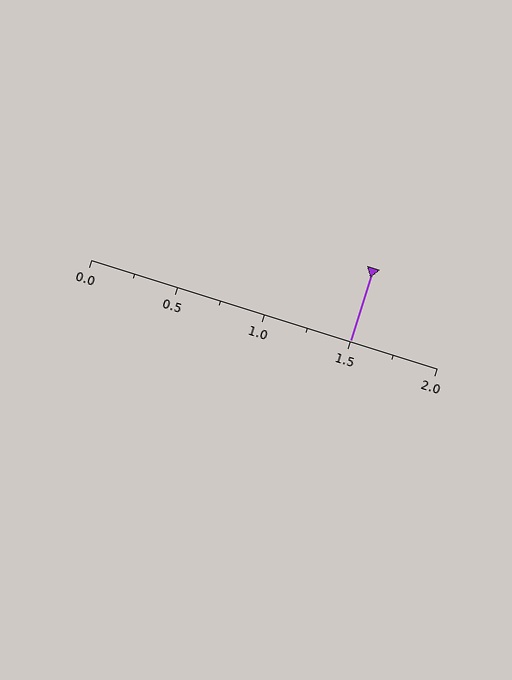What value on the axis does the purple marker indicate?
The marker indicates approximately 1.5.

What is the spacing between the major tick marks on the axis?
The major ticks are spaced 0.5 apart.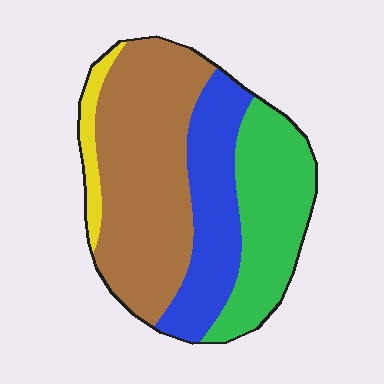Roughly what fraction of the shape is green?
Green takes up about one quarter (1/4) of the shape.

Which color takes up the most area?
Brown, at roughly 45%.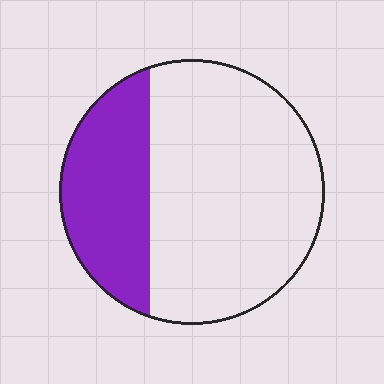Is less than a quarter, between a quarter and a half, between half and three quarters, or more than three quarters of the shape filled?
Between a quarter and a half.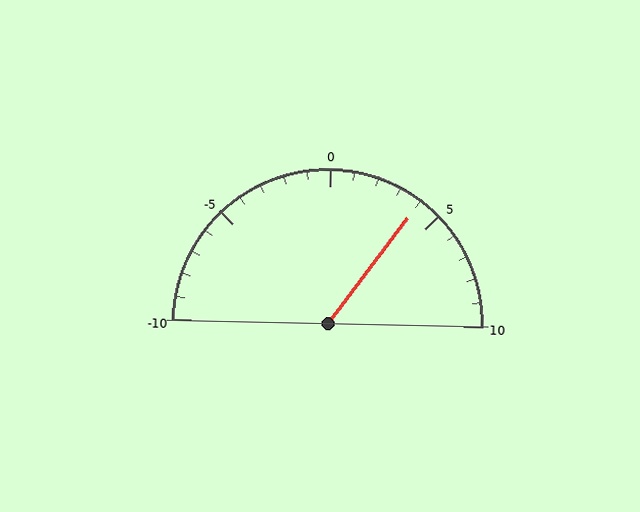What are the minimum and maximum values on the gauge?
The gauge ranges from -10 to 10.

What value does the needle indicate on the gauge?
The needle indicates approximately 4.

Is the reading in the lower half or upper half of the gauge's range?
The reading is in the upper half of the range (-10 to 10).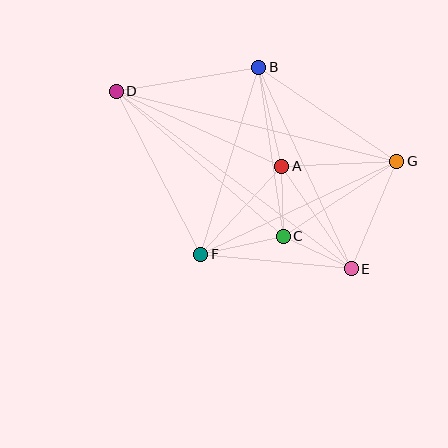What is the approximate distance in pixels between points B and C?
The distance between B and C is approximately 171 pixels.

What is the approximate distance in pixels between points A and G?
The distance between A and G is approximately 115 pixels.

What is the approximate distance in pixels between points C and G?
The distance between C and G is approximately 136 pixels.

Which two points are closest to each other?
Points A and C are closest to each other.